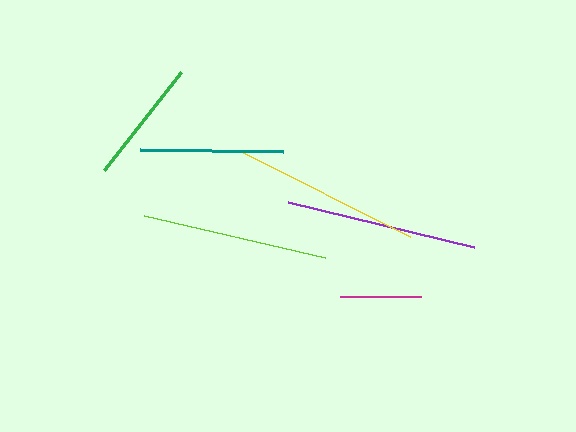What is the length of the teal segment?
The teal segment is approximately 144 pixels long.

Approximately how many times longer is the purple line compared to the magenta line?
The purple line is approximately 2.4 times the length of the magenta line.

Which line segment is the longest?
The purple line is the longest at approximately 191 pixels.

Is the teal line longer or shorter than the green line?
The teal line is longer than the green line.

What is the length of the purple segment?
The purple segment is approximately 191 pixels long.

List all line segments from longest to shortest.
From longest to shortest: purple, yellow, lime, teal, green, magenta.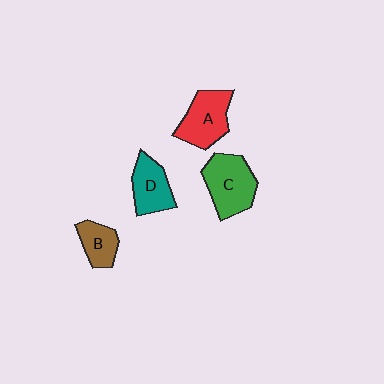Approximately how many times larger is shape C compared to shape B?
Approximately 1.8 times.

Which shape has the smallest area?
Shape B (brown).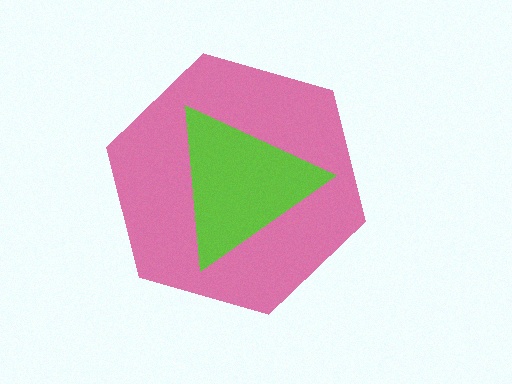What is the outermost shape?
The pink hexagon.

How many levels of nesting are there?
2.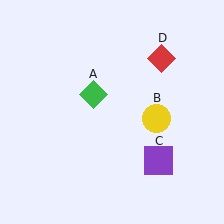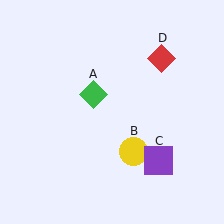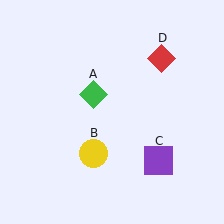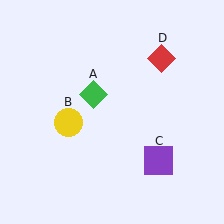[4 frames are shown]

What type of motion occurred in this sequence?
The yellow circle (object B) rotated clockwise around the center of the scene.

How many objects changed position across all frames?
1 object changed position: yellow circle (object B).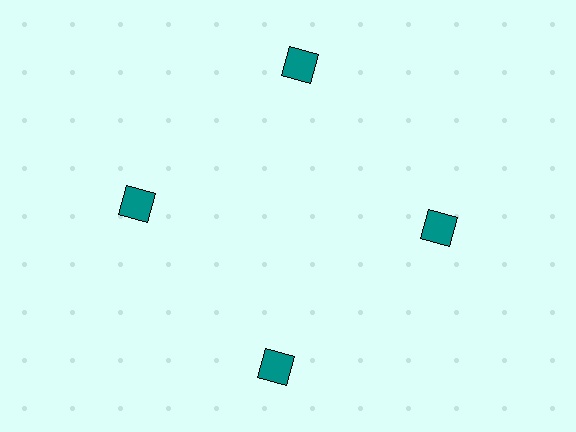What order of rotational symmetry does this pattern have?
This pattern has 4-fold rotational symmetry.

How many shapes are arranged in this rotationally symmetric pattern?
There are 4 shapes, arranged in 4 groups of 1.